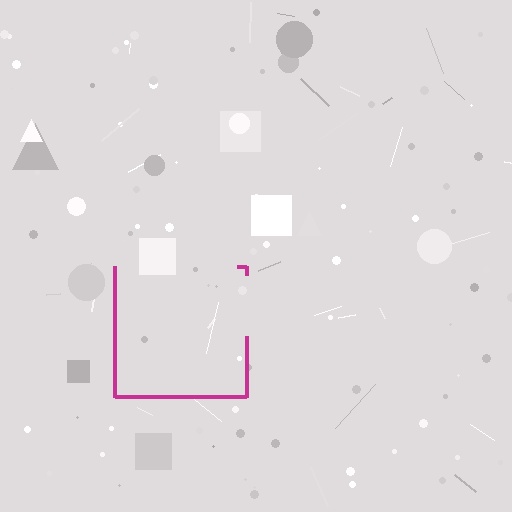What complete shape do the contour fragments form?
The contour fragments form a square.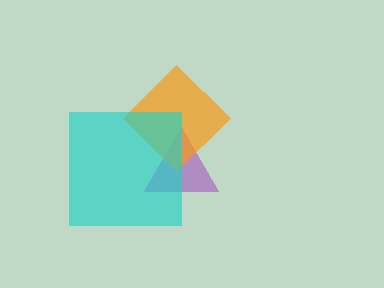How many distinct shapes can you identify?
There are 3 distinct shapes: a purple triangle, an orange diamond, a cyan square.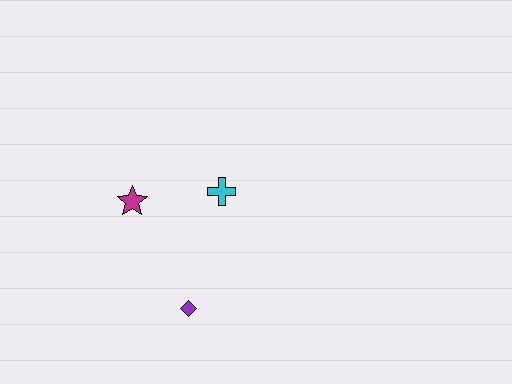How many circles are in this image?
There are no circles.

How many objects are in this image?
There are 3 objects.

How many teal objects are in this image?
There are no teal objects.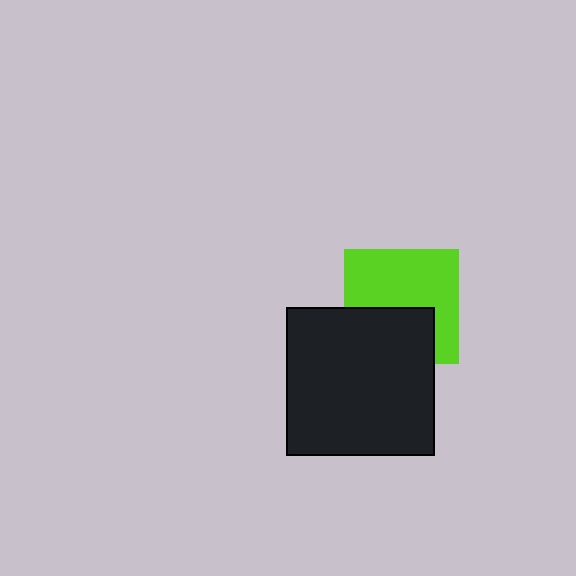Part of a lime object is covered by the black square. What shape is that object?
It is a square.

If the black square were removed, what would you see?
You would see the complete lime square.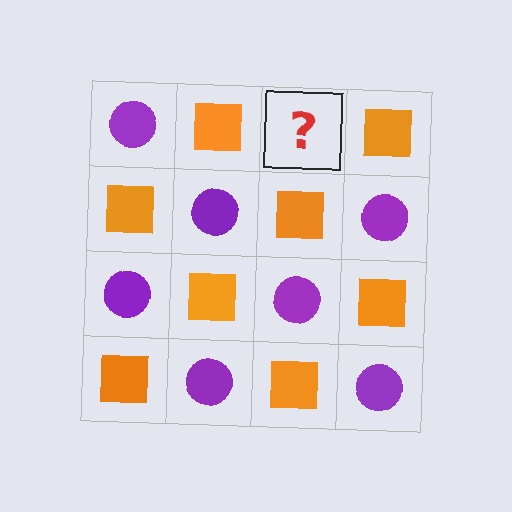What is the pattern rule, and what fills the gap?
The rule is that it alternates purple circle and orange square in a checkerboard pattern. The gap should be filled with a purple circle.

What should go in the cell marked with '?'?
The missing cell should contain a purple circle.